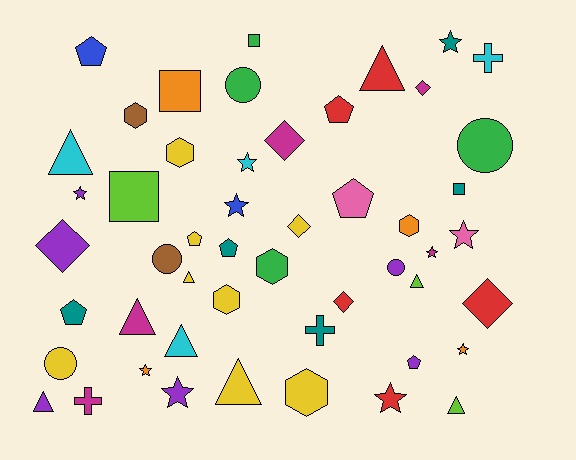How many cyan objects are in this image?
There are 4 cyan objects.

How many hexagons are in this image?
There are 6 hexagons.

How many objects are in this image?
There are 50 objects.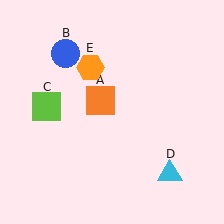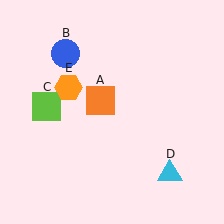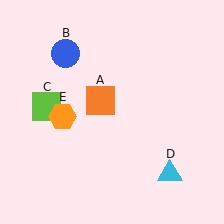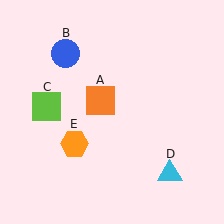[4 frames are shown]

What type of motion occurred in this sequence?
The orange hexagon (object E) rotated counterclockwise around the center of the scene.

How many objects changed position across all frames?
1 object changed position: orange hexagon (object E).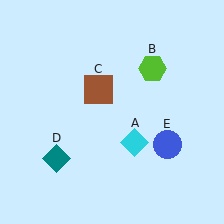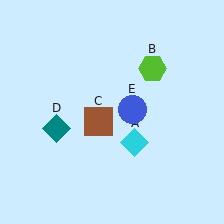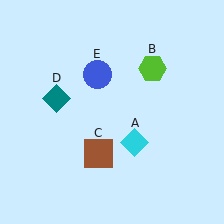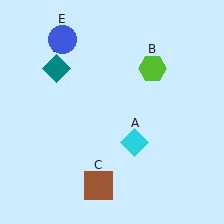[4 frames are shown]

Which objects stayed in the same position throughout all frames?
Cyan diamond (object A) and lime hexagon (object B) remained stationary.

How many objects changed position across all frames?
3 objects changed position: brown square (object C), teal diamond (object D), blue circle (object E).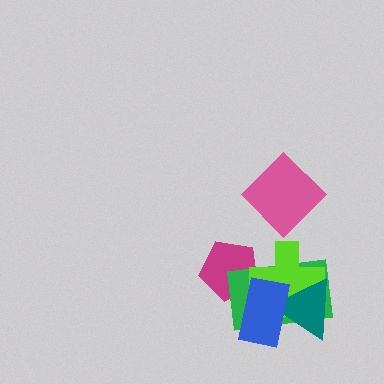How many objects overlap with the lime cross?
4 objects overlap with the lime cross.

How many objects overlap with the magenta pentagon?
3 objects overlap with the magenta pentagon.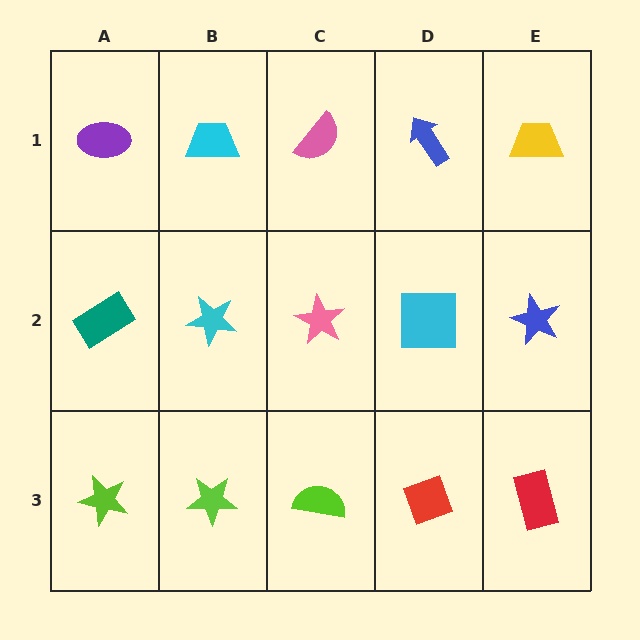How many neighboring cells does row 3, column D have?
3.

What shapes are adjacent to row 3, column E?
A blue star (row 2, column E), a red diamond (row 3, column D).